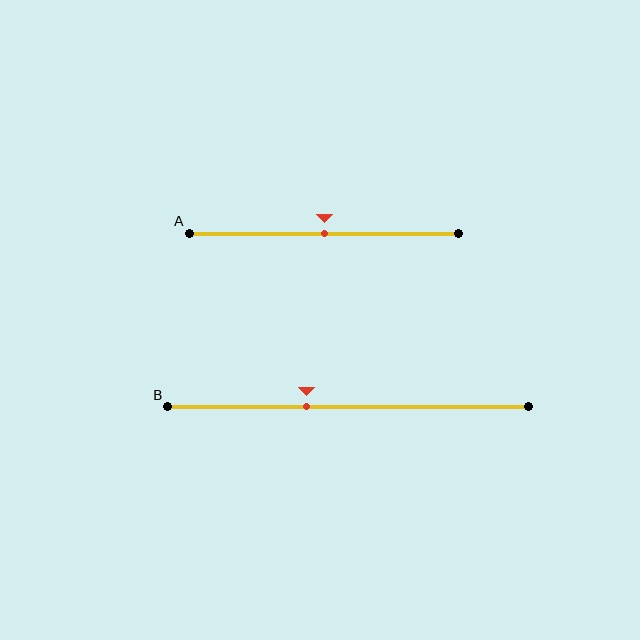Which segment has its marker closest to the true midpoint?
Segment A has its marker closest to the true midpoint.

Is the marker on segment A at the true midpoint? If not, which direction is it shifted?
Yes, the marker on segment A is at the true midpoint.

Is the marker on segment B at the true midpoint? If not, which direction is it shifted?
No, the marker on segment B is shifted to the left by about 12% of the segment length.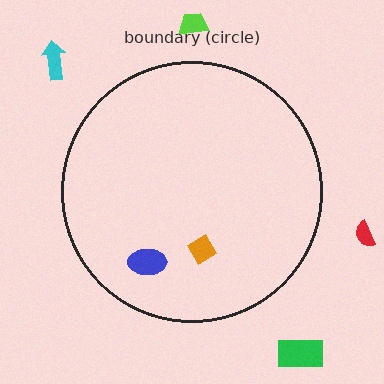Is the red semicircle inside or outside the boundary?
Outside.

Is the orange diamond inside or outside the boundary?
Inside.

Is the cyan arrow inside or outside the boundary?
Outside.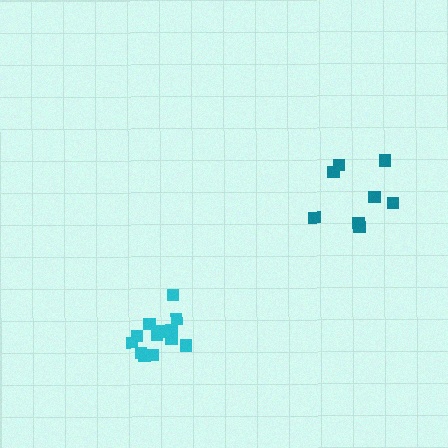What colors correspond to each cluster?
The clusters are colored: teal, cyan.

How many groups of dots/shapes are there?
There are 2 groups.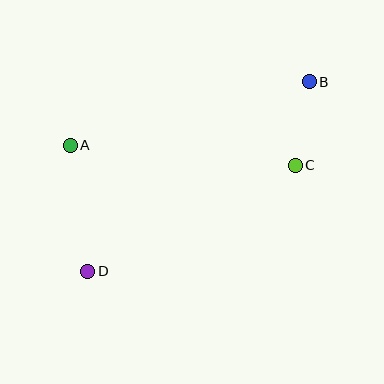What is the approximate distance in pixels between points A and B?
The distance between A and B is approximately 247 pixels.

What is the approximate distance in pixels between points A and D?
The distance between A and D is approximately 127 pixels.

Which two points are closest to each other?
Points B and C are closest to each other.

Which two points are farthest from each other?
Points B and D are farthest from each other.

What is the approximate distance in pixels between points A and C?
The distance between A and C is approximately 226 pixels.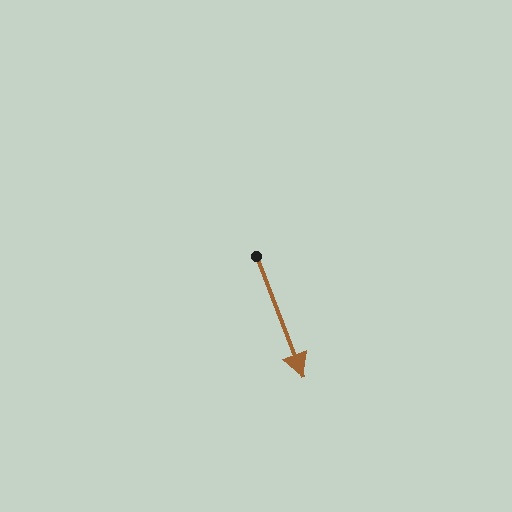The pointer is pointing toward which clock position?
Roughly 5 o'clock.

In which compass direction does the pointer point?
South.